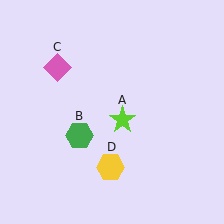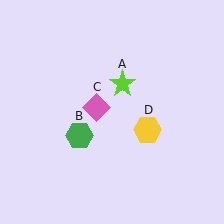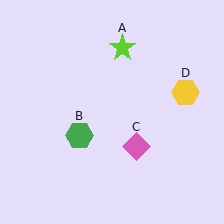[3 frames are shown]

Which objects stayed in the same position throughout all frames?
Green hexagon (object B) remained stationary.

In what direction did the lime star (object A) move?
The lime star (object A) moved up.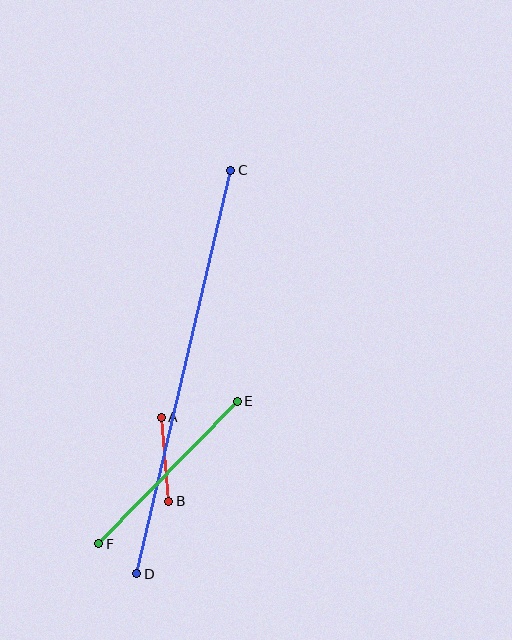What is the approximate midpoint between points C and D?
The midpoint is at approximately (184, 372) pixels.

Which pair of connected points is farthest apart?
Points C and D are farthest apart.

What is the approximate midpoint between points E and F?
The midpoint is at approximately (168, 472) pixels.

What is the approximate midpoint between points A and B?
The midpoint is at approximately (165, 459) pixels.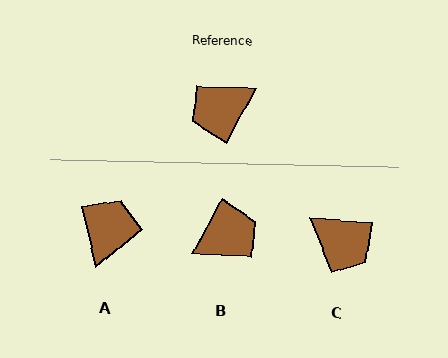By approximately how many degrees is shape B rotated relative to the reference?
Approximately 179 degrees counter-clockwise.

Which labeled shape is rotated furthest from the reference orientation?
B, about 179 degrees away.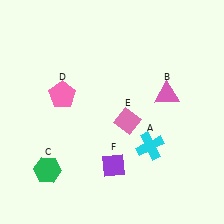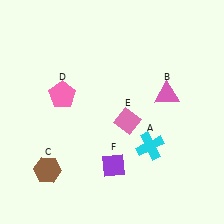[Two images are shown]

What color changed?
The hexagon (C) changed from green in Image 1 to brown in Image 2.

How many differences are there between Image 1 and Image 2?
There is 1 difference between the two images.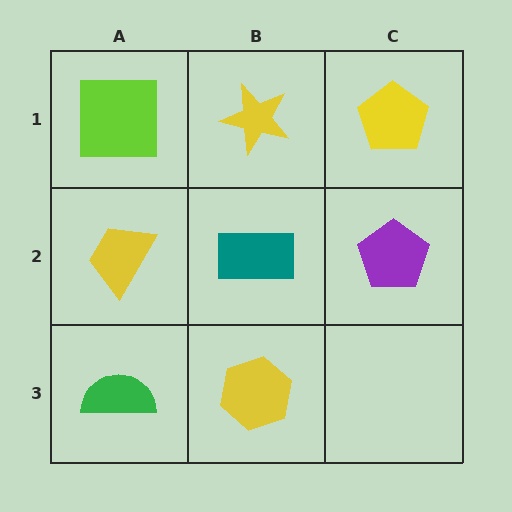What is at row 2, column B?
A teal rectangle.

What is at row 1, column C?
A yellow pentagon.